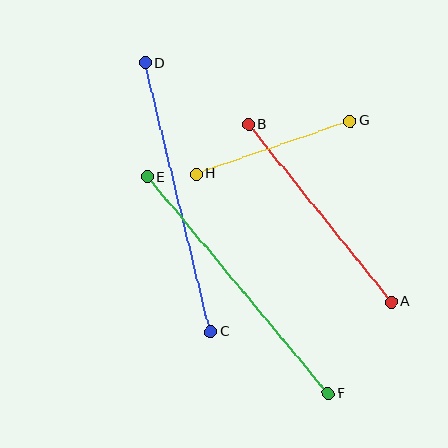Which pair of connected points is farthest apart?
Points E and F are farthest apart.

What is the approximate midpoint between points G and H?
The midpoint is at approximately (273, 147) pixels.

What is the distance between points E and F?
The distance is approximately 283 pixels.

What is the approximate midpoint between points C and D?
The midpoint is at approximately (178, 197) pixels.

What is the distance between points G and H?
The distance is approximately 163 pixels.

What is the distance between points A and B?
The distance is approximately 228 pixels.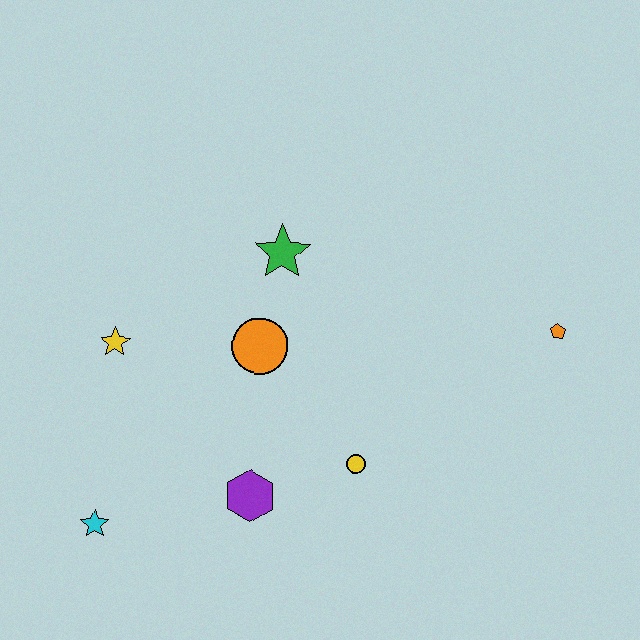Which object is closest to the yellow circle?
The purple hexagon is closest to the yellow circle.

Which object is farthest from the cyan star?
The orange pentagon is farthest from the cyan star.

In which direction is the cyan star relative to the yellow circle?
The cyan star is to the left of the yellow circle.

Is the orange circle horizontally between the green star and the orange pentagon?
No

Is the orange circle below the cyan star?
No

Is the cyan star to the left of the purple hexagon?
Yes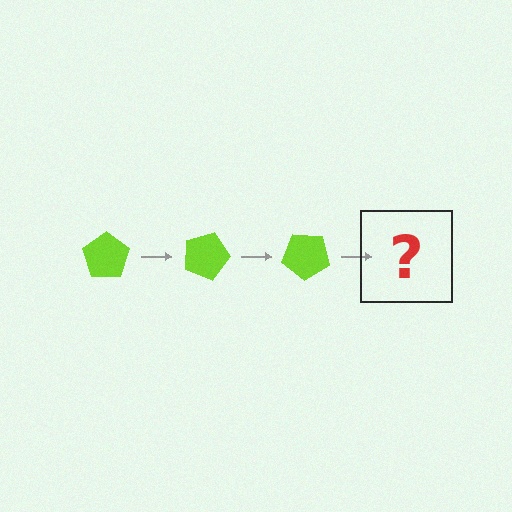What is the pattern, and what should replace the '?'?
The pattern is that the pentagon rotates 20 degrees each step. The '?' should be a lime pentagon rotated 60 degrees.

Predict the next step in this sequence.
The next step is a lime pentagon rotated 60 degrees.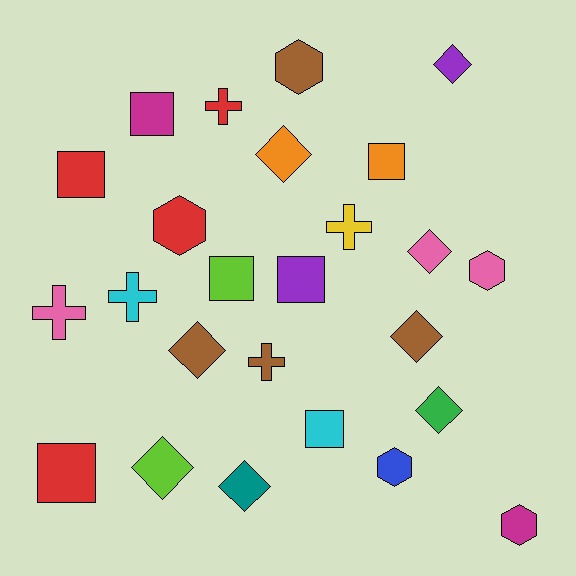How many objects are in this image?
There are 25 objects.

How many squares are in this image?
There are 7 squares.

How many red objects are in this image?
There are 4 red objects.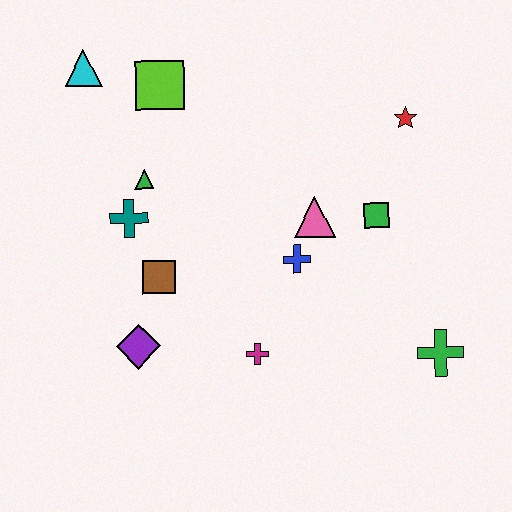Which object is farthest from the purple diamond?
The red star is farthest from the purple diamond.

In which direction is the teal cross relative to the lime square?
The teal cross is below the lime square.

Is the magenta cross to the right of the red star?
No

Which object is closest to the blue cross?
The pink triangle is closest to the blue cross.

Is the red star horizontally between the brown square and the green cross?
Yes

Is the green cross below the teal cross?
Yes